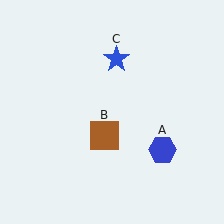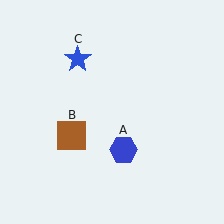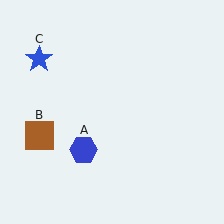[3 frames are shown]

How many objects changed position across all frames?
3 objects changed position: blue hexagon (object A), brown square (object B), blue star (object C).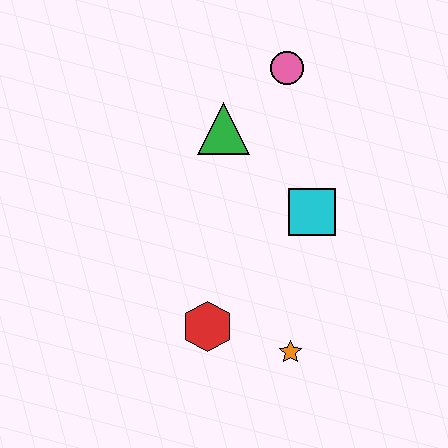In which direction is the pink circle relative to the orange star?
The pink circle is above the orange star.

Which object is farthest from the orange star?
The pink circle is farthest from the orange star.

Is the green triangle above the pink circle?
No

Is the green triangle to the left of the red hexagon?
No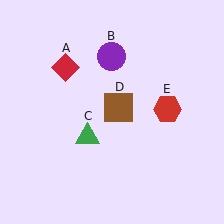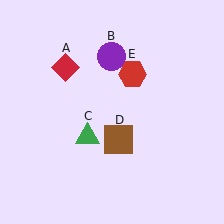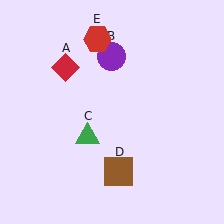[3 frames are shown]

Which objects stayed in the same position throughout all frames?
Red diamond (object A) and purple circle (object B) and green triangle (object C) remained stationary.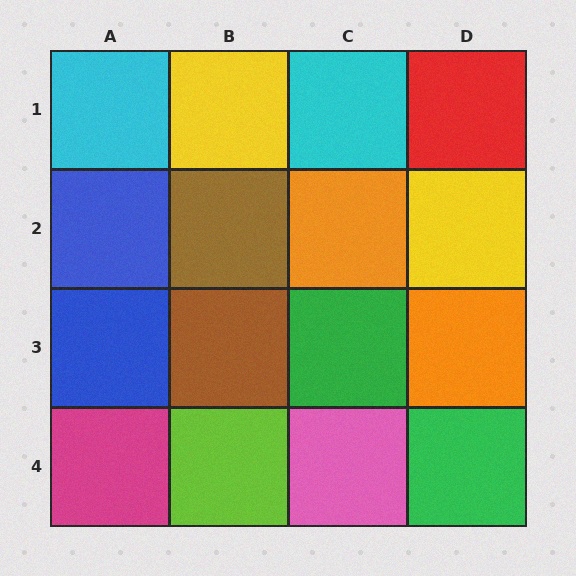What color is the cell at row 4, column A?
Magenta.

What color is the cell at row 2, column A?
Blue.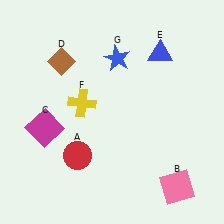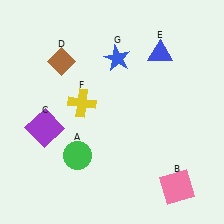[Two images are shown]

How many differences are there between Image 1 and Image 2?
There are 2 differences between the two images.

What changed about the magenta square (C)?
In Image 1, C is magenta. In Image 2, it changed to purple.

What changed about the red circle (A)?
In Image 1, A is red. In Image 2, it changed to green.